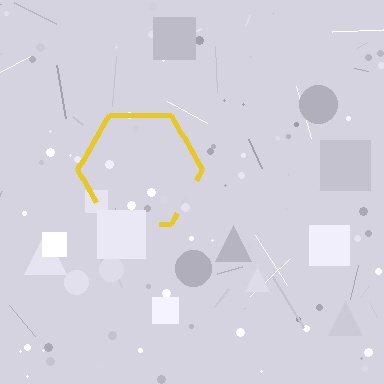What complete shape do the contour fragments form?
The contour fragments form a hexagon.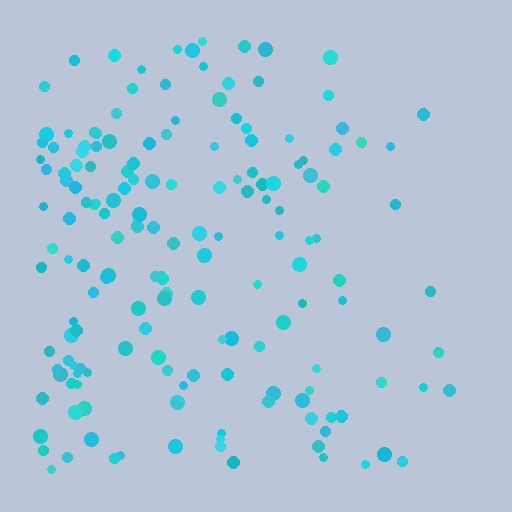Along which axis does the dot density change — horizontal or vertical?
Horizontal.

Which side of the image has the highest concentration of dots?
The left.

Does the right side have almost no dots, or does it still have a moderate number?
Still a moderate number, just noticeably fewer than the left.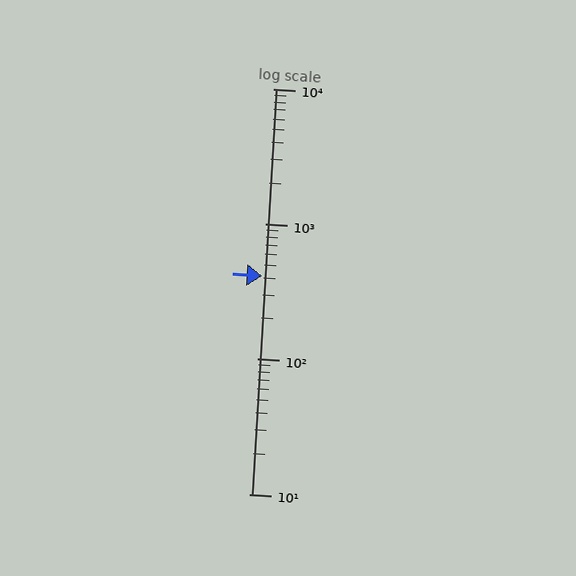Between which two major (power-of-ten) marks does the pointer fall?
The pointer is between 100 and 1000.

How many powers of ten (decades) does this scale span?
The scale spans 3 decades, from 10 to 10000.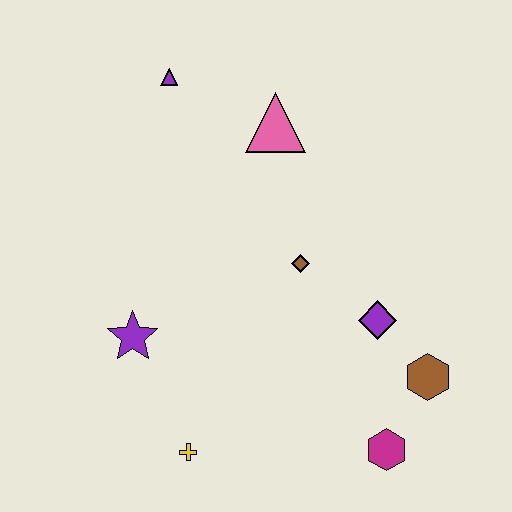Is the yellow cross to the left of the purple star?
No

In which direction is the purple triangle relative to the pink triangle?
The purple triangle is to the left of the pink triangle.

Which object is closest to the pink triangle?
The purple triangle is closest to the pink triangle.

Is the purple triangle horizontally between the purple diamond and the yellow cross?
No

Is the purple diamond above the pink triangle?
No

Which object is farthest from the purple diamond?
The purple triangle is farthest from the purple diamond.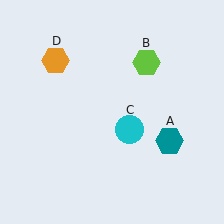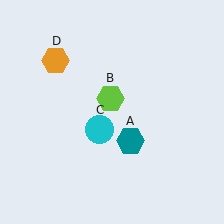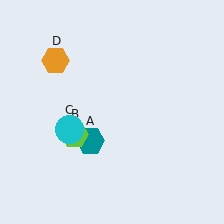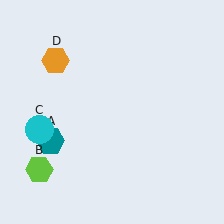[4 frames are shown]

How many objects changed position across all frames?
3 objects changed position: teal hexagon (object A), lime hexagon (object B), cyan circle (object C).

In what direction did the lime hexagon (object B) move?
The lime hexagon (object B) moved down and to the left.